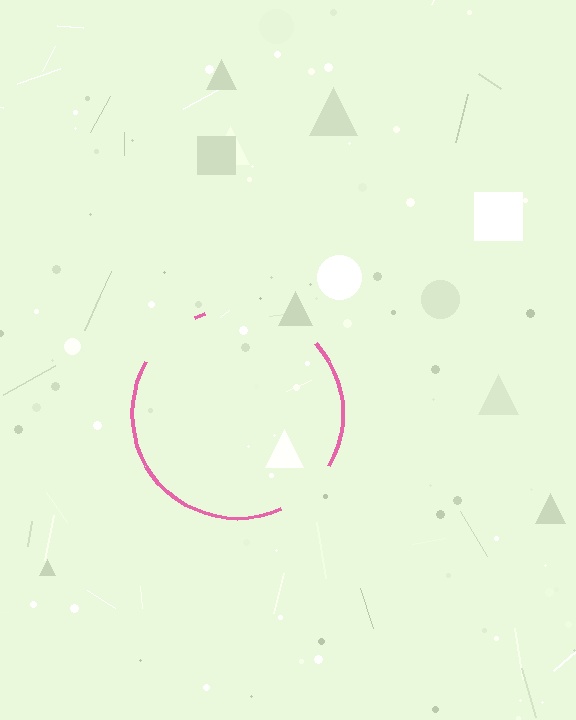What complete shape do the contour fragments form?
The contour fragments form a circle.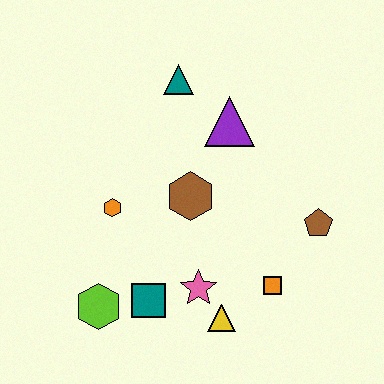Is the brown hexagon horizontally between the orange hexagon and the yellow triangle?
Yes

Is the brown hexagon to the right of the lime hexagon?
Yes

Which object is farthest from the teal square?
The teal triangle is farthest from the teal square.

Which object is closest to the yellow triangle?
The pink star is closest to the yellow triangle.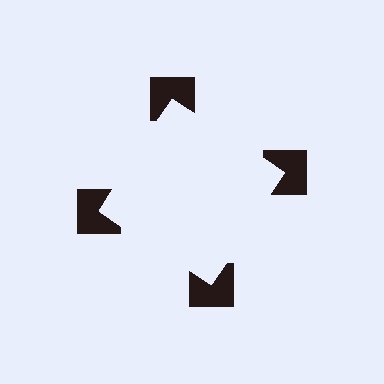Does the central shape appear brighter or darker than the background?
It typically appears slightly brighter than the background, even though no actual brightness change is drawn.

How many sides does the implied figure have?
4 sides.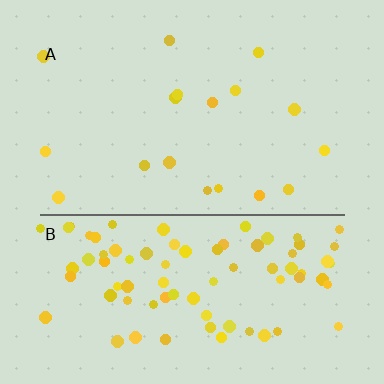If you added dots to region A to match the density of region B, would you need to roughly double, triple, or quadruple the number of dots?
Approximately quadruple.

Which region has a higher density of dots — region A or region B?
B (the bottom).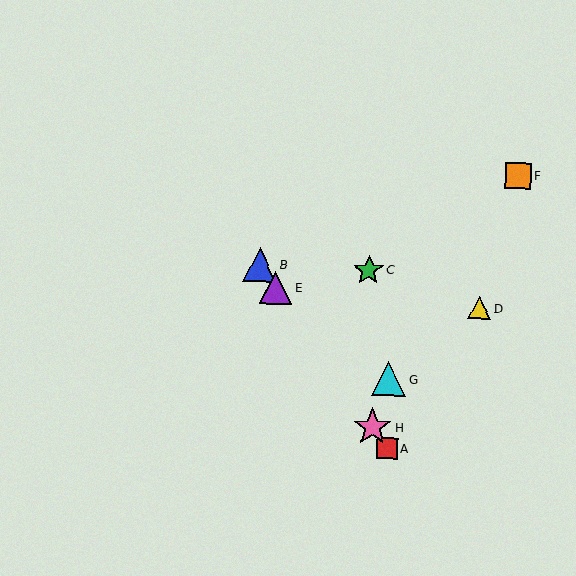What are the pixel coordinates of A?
Object A is at (387, 448).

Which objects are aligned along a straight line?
Objects A, B, E, H are aligned along a straight line.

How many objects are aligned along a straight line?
4 objects (A, B, E, H) are aligned along a straight line.